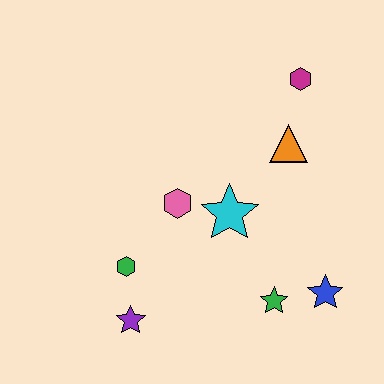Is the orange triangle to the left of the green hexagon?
No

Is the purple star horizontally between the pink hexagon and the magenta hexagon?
No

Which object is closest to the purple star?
The green hexagon is closest to the purple star.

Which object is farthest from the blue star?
The magenta hexagon is farthest from the blue star.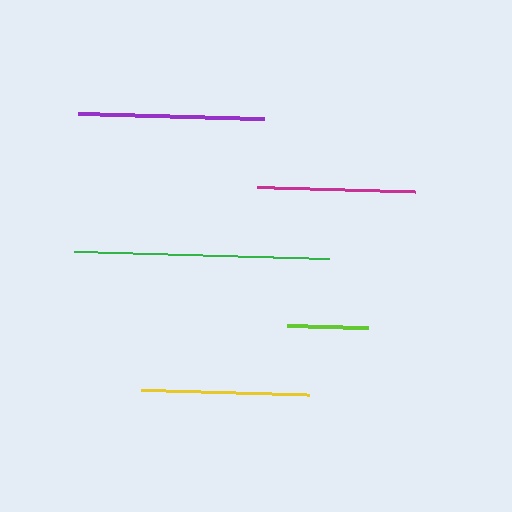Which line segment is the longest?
The green line is the longest at approximately 255 pixels.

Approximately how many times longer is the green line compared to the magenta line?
The green line is approximately 1.6 times the length of the magenta line.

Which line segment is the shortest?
The lime line is the shortest at approximately 81 pixels.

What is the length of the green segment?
The green segment is approximately 255 pixels long.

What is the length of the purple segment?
The purple segment is approximately 186 pixels long.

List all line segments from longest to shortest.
From longest to shortest: green, purple, yellow, magenta, lime.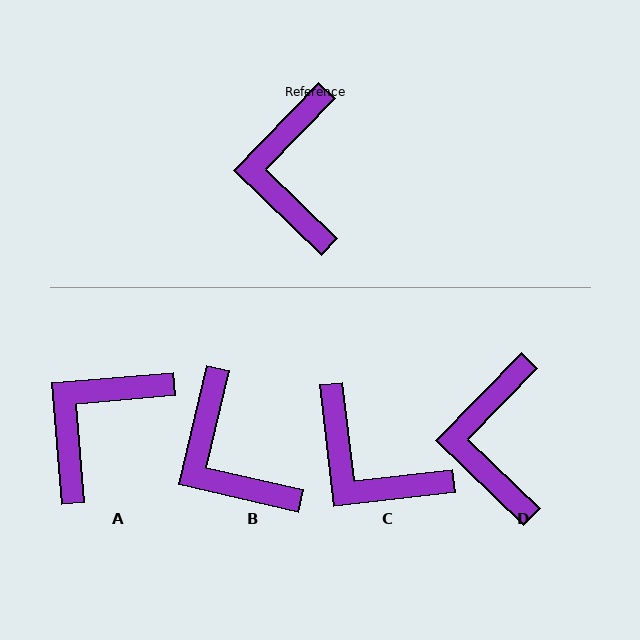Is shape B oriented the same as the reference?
No, it is off by about 31 degrees.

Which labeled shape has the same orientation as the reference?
D.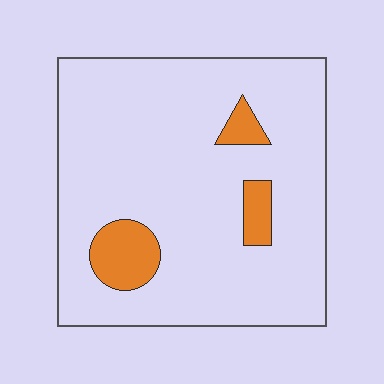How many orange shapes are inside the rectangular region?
3.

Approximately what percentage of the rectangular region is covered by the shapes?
Approximately 10%.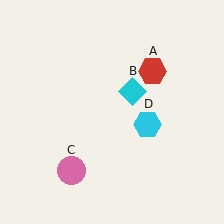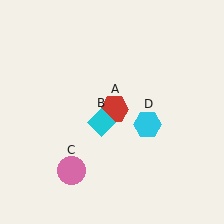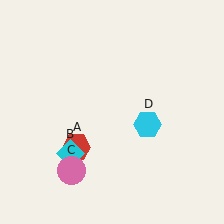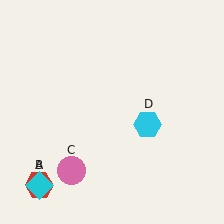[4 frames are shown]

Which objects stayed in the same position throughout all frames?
Pink circle (object C) and cyan hexagon (object D) remained stationary.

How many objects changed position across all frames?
2 objects changed position: red hexagon (object A), cyan diamond (object B).